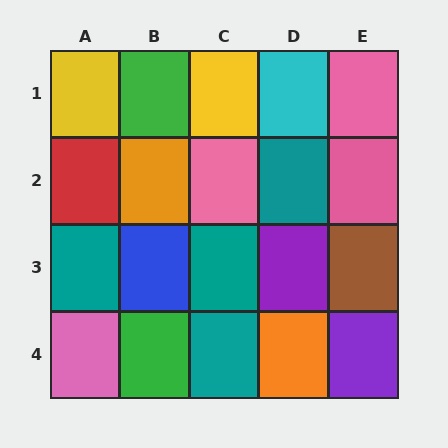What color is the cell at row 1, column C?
Yellow.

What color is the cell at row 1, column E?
Pink.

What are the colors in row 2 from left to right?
Red, orange, pink, teal, pink.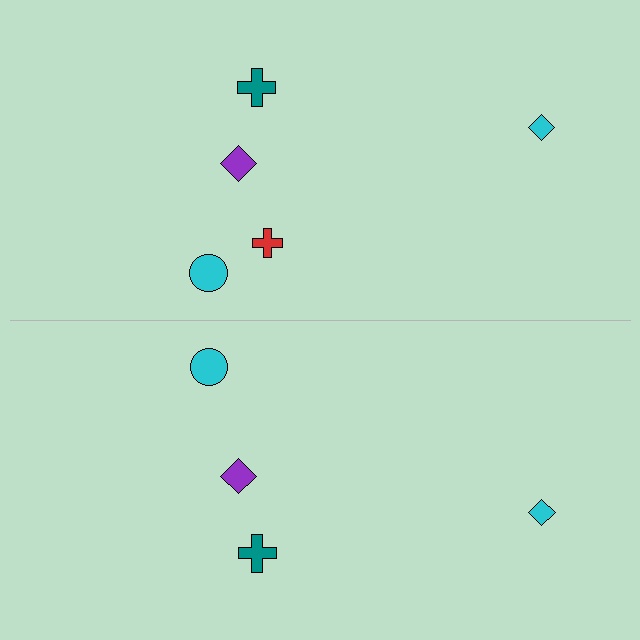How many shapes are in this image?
There are 9 shapes in this image.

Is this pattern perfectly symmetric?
No, the pattern is not perfectly symmetric. A red cross is missing from the bottom side.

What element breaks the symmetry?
A red cross is missing from the bottom side.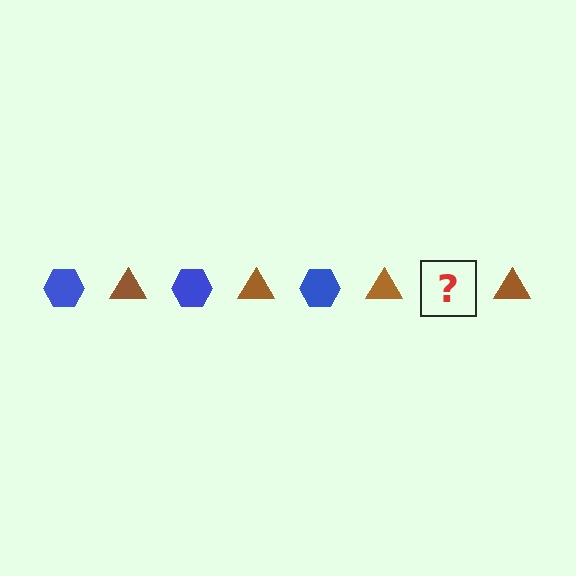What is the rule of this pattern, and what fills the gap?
The rule is that the pattern alternates between blue hexagon and brown triangle. The gap should be filled with a blue hexagon.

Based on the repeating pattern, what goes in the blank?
The blank should be a blue hexagon.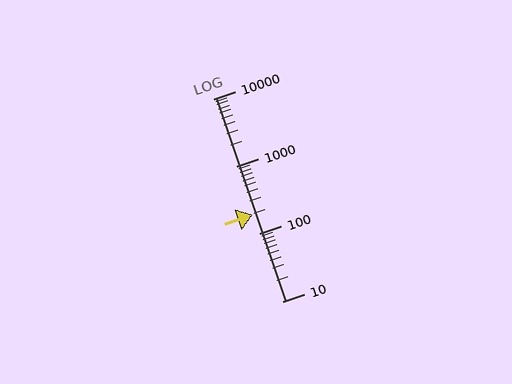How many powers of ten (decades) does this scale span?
The scale spans 3 decades, from 10 to 10000.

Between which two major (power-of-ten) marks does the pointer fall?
The pointer is between 100 and 1000.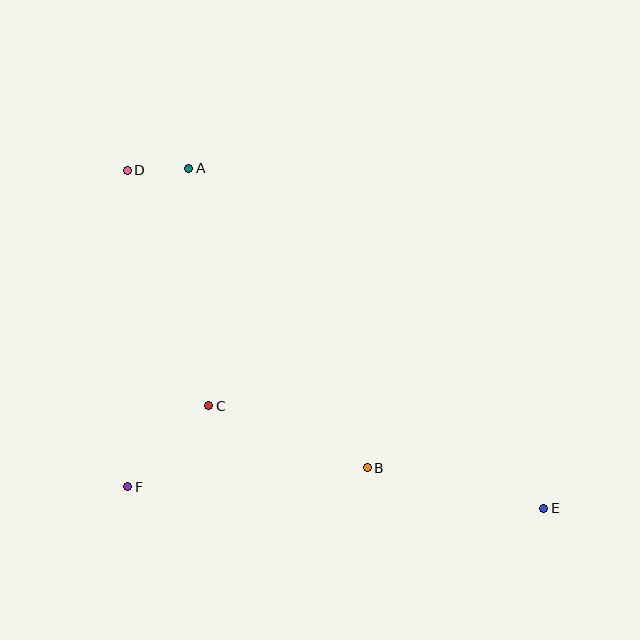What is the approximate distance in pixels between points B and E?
The distance between B and E is approximately 181 pixels.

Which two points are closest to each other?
Points A and D are closest to each other.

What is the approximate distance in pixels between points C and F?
The distance between C and F is approximately 115 pixels.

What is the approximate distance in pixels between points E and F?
The distance between E and F is approximately 417 pixels.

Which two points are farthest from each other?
Points D and E are farthest from each other.